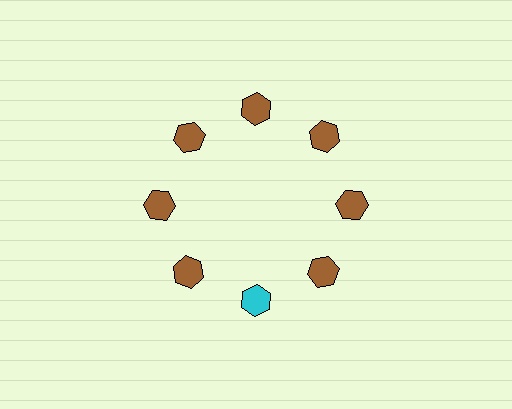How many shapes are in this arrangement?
There are 8 shapes arranged in a ring pattern.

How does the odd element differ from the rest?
It has a different color: cyan instead of brown.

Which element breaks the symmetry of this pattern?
The cyan hexagon at roughly the 6 o'clock position breaks the symmetry. All other shapes are brown hexagons.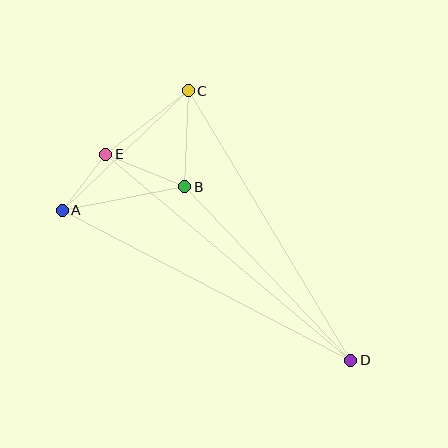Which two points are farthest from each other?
Points A and D are farthest from each other.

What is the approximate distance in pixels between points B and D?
The distance between B and D is approximately 240 pixels.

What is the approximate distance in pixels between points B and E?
The distance between B and E is approximately 86 pixels.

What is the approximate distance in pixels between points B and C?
The distance between B and C is approximately 96 pixels.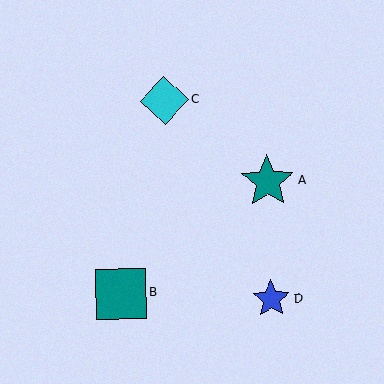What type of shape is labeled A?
Shape A is a teal star.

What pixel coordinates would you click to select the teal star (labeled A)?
Click at (268, 182) to select the teal star A.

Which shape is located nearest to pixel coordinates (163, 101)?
The cyan diamond (labeled C) at (164, 100) is nearest to that location.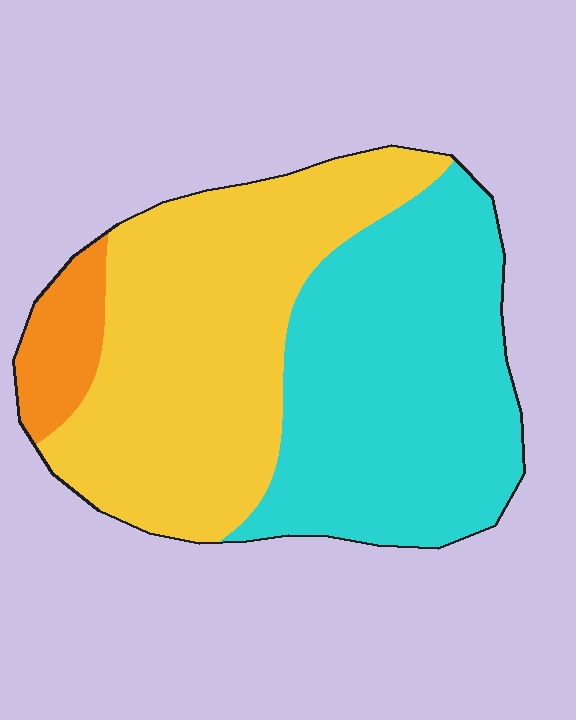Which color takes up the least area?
Orange, at roughly 10%.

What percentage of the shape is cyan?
Cyan covers about 45% of the shape.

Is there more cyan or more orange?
Cyan.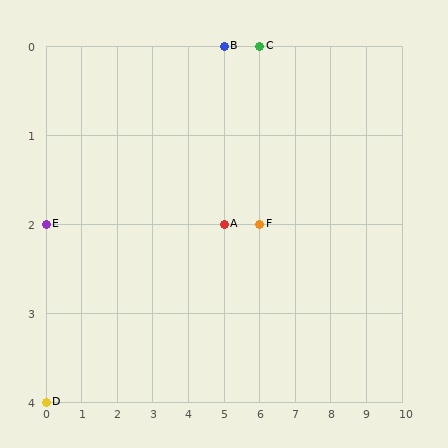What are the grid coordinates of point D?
Point D is at grid coordinates (0, 4).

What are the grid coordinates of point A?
Point A is at grid coordinates (5, 2).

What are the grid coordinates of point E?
Point E is at grid coordinates (0, 2).